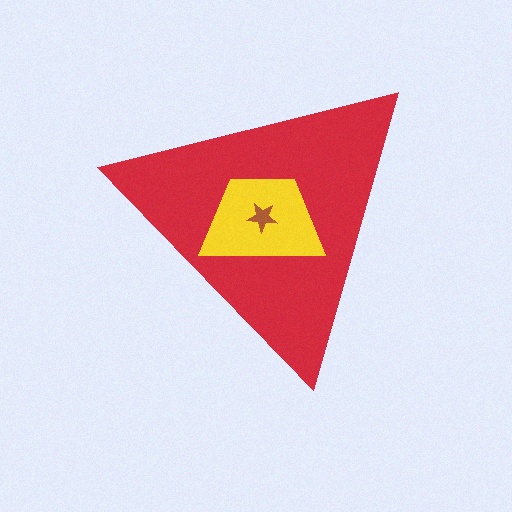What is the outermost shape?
The red triangle.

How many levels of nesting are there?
3.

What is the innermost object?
The brown star.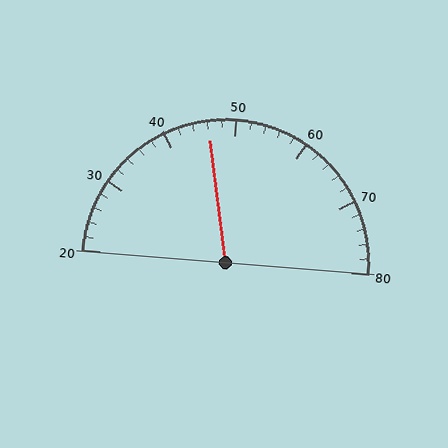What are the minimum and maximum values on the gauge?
The gauge ranges from 20 to 80.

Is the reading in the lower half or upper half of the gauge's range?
The reading is in the lower half of the range (20 to 80).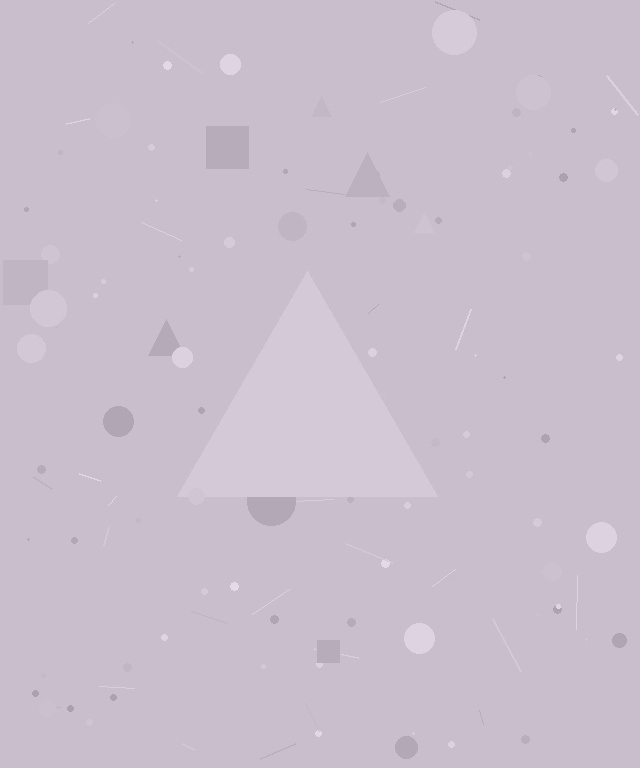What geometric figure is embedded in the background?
A triangle is embedded in the background.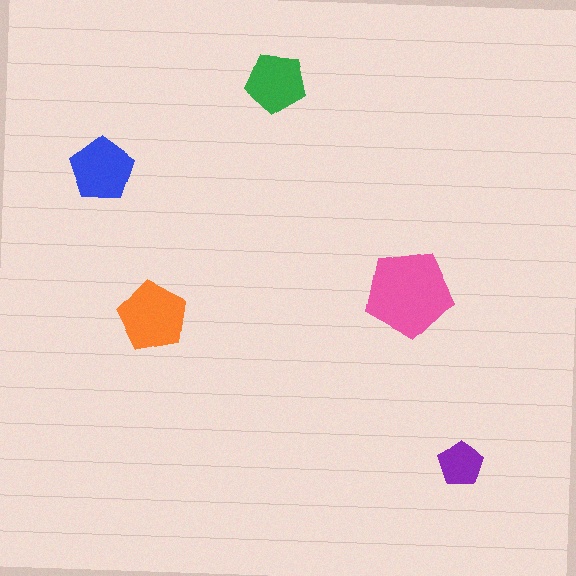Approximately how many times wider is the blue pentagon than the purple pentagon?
About 1.5 times wider.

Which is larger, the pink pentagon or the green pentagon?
The pink one.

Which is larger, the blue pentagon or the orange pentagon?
The orange one.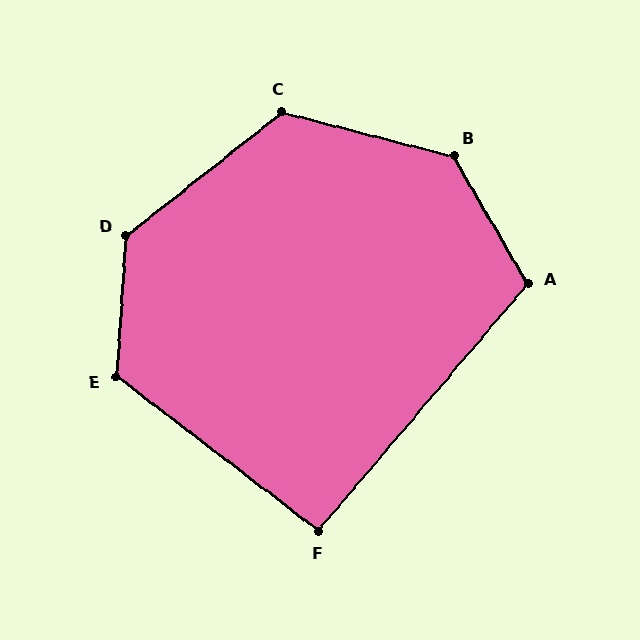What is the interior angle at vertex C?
Approximately 127 degrees (obtuse).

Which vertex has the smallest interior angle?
F, at approximately 93 degrees.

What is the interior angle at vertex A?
Approximately 109 degrees (obtuse).